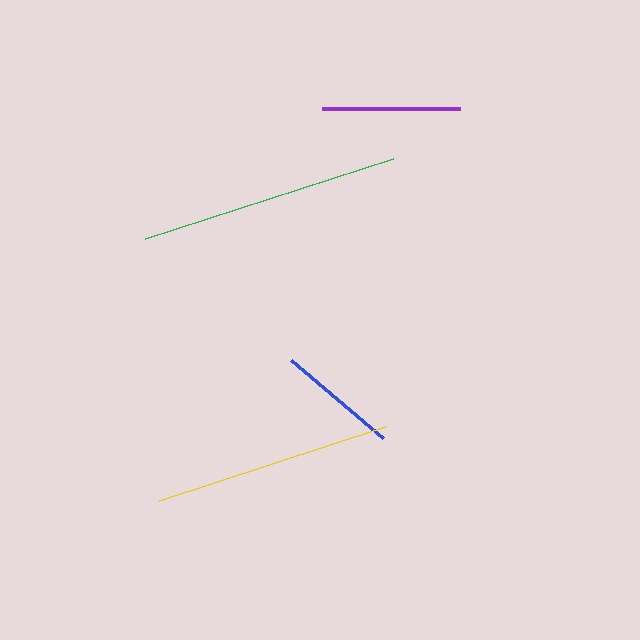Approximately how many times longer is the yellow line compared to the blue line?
The yellow line is approximately 2.0 times the length of the blue line.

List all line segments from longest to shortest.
From longest to shortest: green, yellow, purple, blue.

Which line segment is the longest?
The green line is the longest at approximately 261 pixels.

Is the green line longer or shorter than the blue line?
The green line is longer than the blue line.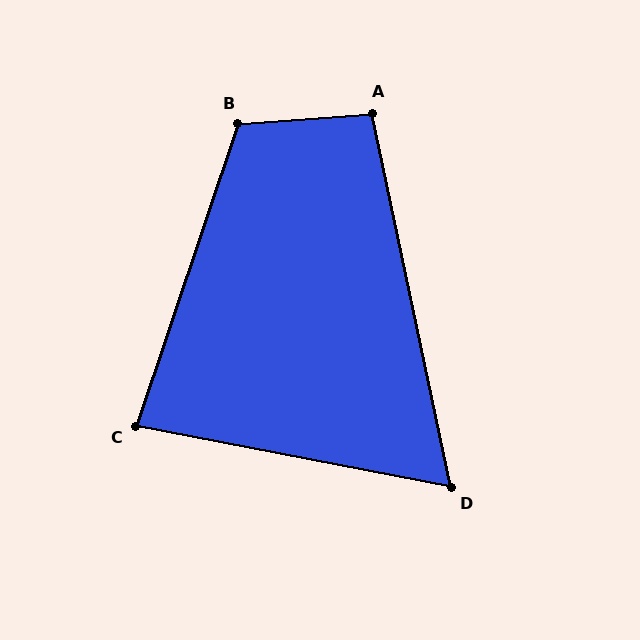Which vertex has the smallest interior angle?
D, at approximately 67 degrees.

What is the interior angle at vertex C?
Approximately 82 degrees (acute).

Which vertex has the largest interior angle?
B, at approximately 113 degrees.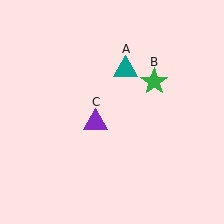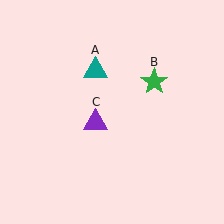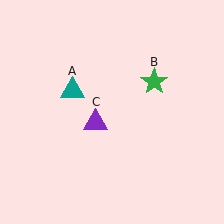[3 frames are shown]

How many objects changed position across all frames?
1 object changed position: teal triangle (object A).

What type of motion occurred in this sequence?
The teal triangle (object A) rotated counterclockwise around the center of the scene.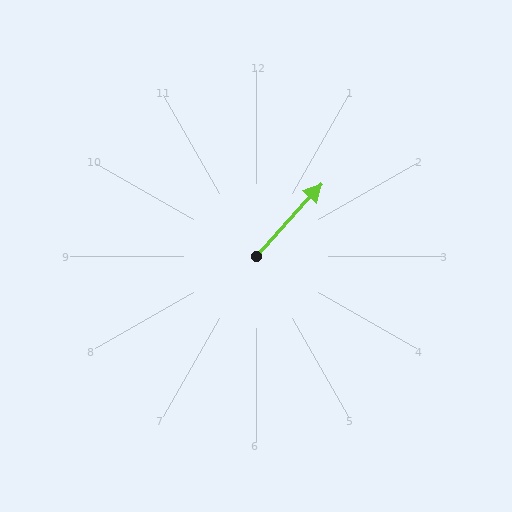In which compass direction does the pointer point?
Northeast.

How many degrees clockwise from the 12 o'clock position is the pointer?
Approximately 42 degrees.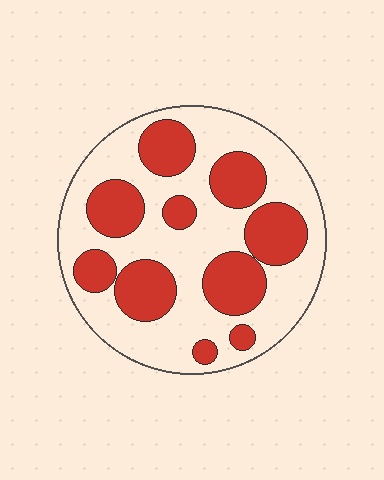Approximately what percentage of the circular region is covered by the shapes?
Approximately 35%.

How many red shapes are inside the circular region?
10.